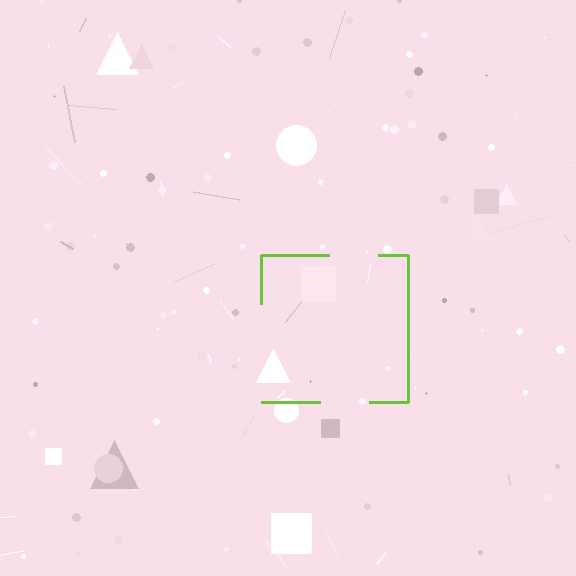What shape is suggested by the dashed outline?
The dashed outline suggests a square.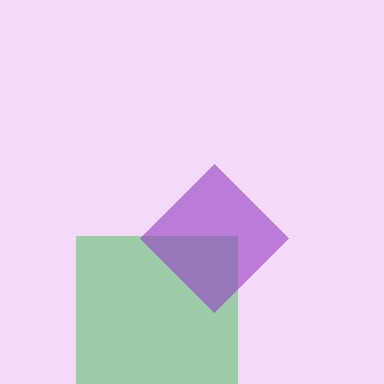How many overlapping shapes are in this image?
There are 2 overlapping shapes in the image.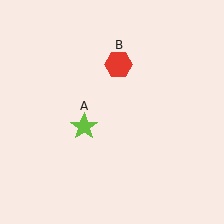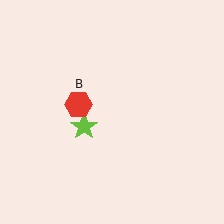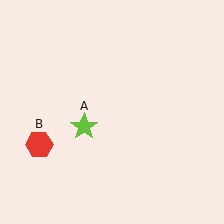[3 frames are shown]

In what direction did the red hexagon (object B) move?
The red hexagon (object B) moved down and to the left.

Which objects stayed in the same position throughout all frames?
Lime star (object A) remained stationary.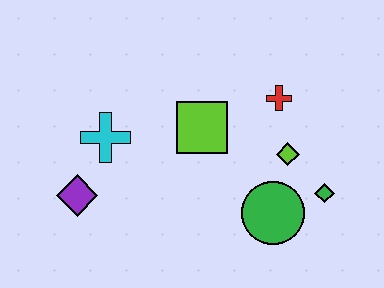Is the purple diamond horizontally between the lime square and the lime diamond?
No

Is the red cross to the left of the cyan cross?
No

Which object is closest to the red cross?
The lime diamond is closest to the red cross.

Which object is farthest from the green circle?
The purple diamond is farthest from the green circle.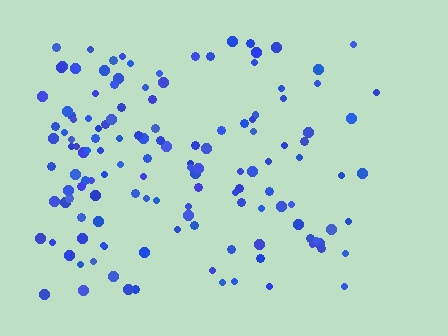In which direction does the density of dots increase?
From right to left, with the left side densest.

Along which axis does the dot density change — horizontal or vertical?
Horizontal.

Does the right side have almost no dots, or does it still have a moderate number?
Still a moderate number, just noticeably fewer than the left.